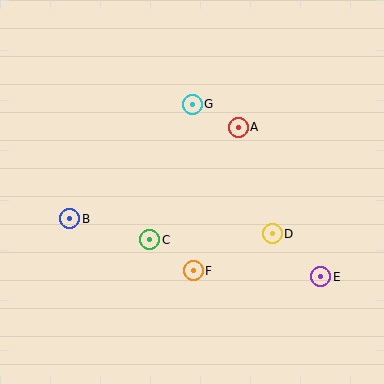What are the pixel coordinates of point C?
Point C is at (150, 240).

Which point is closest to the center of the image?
Point C at (150, 240) is closest to the center.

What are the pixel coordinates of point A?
Point A is at (238, 127).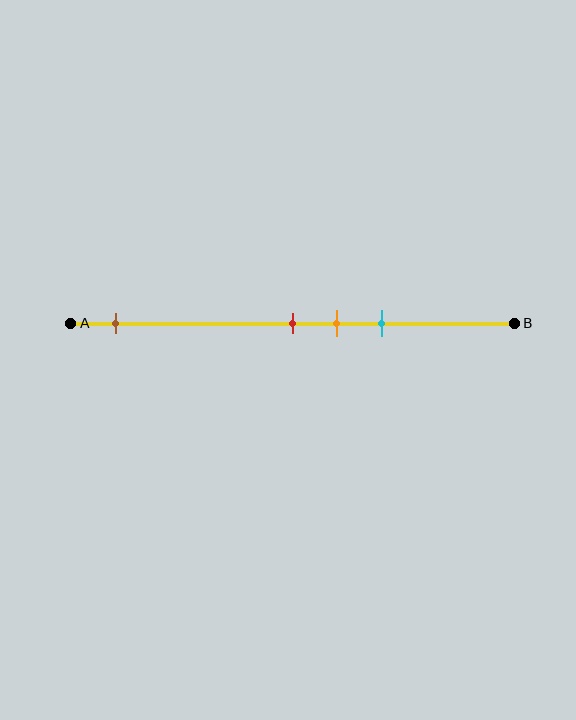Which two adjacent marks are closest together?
The red and orange marks are the closest adjacent pair.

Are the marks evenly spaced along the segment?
No, the marks are not evenly spaced.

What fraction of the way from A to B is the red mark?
The red mark is approximately 50% (0.5) of the way from A to B.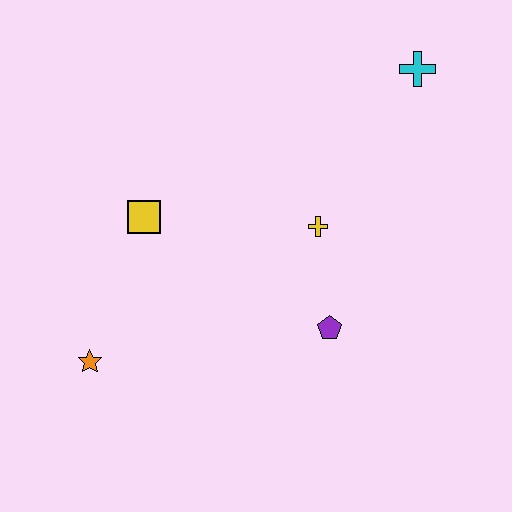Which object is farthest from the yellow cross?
The orange star is farthest from the yellow cross.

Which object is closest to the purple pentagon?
The yellow cross is closest to the purple pentagon.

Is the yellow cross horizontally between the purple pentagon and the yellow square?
Yes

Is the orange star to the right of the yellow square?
No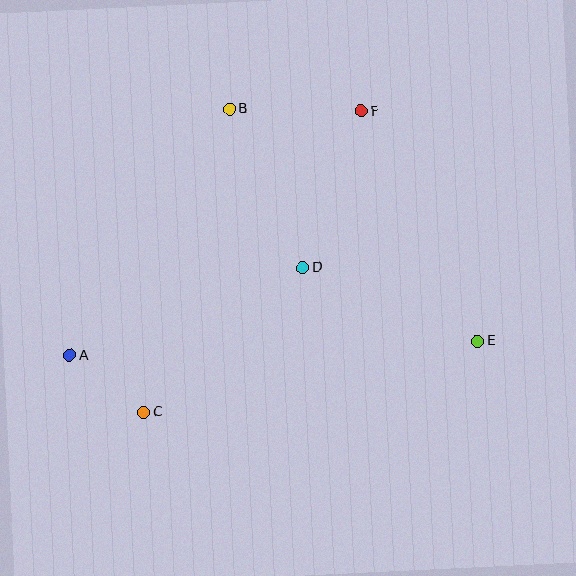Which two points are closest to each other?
Points A and C are closest to each other.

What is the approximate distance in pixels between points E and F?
The distance between E and F is approximately 258 pixels.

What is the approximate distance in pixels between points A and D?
The distance between A and D is approximately 249 pixels.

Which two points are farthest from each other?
Points A and E are farthest from each other.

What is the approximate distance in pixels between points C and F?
The distance between C and F is approximately 372 pixels.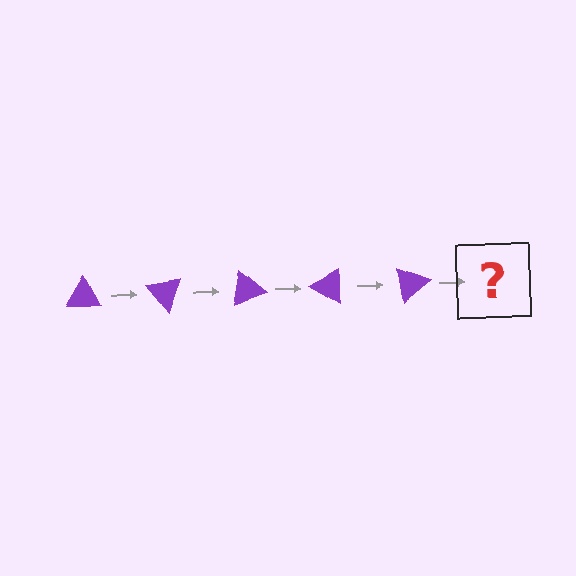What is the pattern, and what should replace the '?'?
The pattern is that the triangle rotates 50 degrees each step. The '?' should be a purple triangle rotated 250 degrees.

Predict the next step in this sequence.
The next step is a purple triangle rotated 250 degrees.